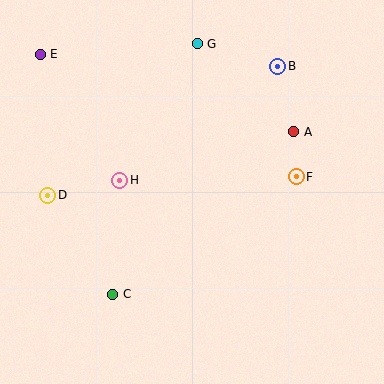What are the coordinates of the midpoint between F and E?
The midpoint between F and E is at (168, 115).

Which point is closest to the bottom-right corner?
Point F is closest to the bottom-right corner.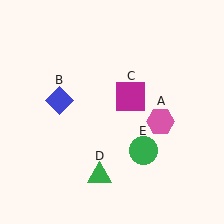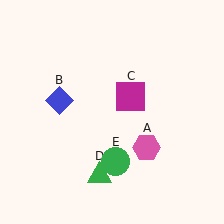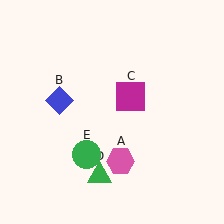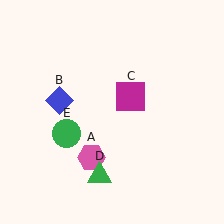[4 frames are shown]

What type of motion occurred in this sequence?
The pink hexagon (object A), green circle (object E) rotated clockwise around the center of the scene.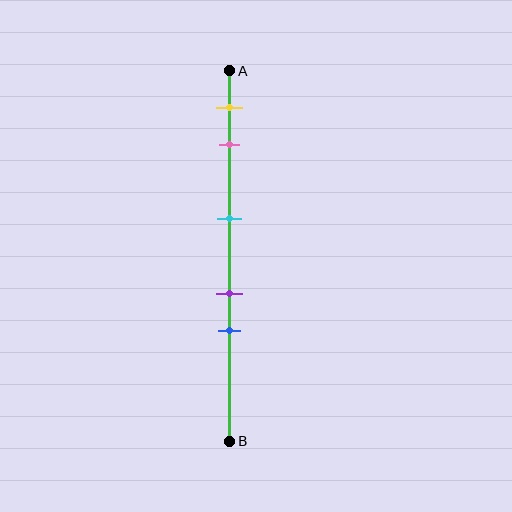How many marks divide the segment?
There are 5 marks dividing the segment.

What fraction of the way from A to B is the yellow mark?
The yellow mark is approximately 10% (0.1) of the way from A to B.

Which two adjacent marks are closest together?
The purple and blue marks are the closest adjacent pair.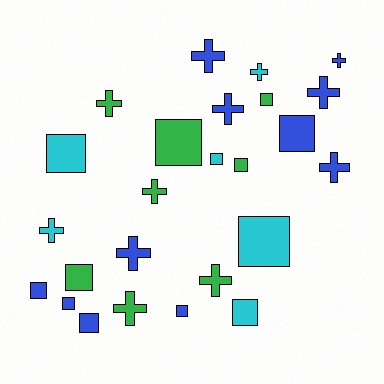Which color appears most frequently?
Blue, with 11 objects.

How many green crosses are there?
There are 4 green crosses.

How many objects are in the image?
There are 25 objects.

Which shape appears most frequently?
Square, with 13 objects.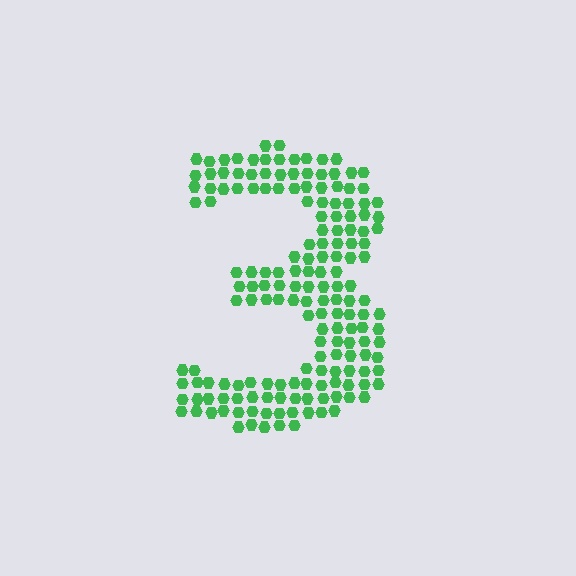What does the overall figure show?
The overall figure shows the digit 3.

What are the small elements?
The small elements are hexagons.